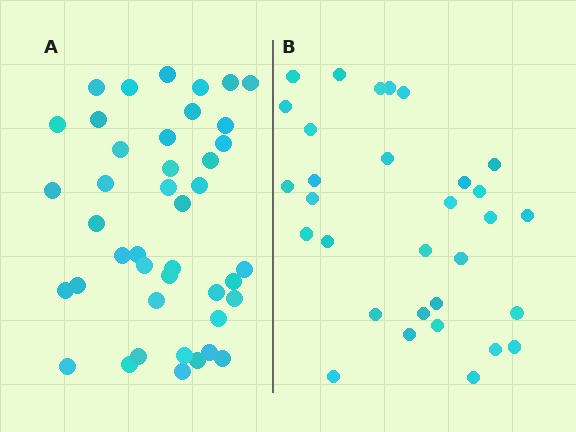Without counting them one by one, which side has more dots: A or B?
Region A (the left region) has more dots.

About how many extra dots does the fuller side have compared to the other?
Region A has roughly 12 or so more dots than region B.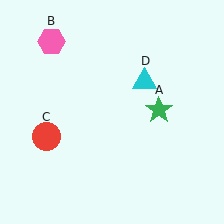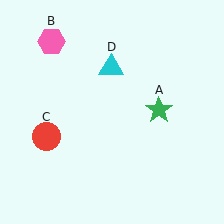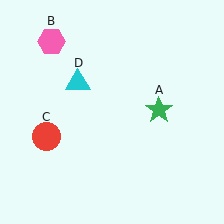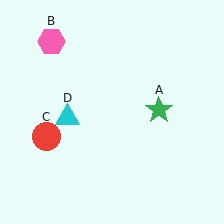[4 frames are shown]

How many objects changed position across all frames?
1 object changed position: cyan triangle (object D).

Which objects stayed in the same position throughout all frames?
Green star (object A) and pink hexagon (object B) and red circle (object C) remained stationary.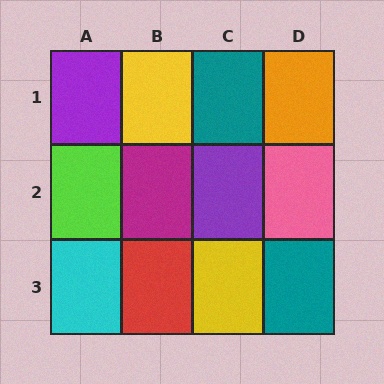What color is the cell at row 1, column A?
Purple.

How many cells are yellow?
2 cells are yellow.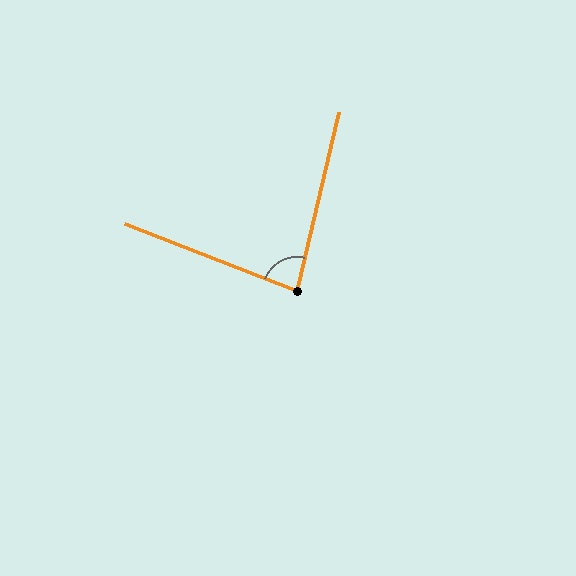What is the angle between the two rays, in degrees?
Approximately 82 degrees.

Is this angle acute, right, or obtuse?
It is acute.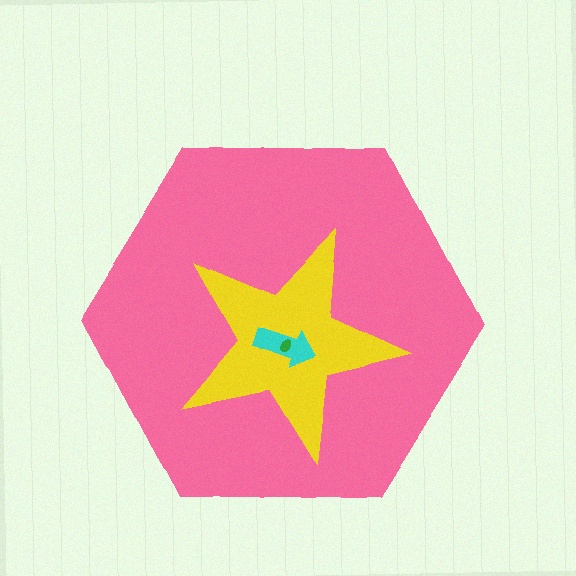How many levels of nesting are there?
4.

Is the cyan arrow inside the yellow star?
Yes.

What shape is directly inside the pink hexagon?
The yellow star.